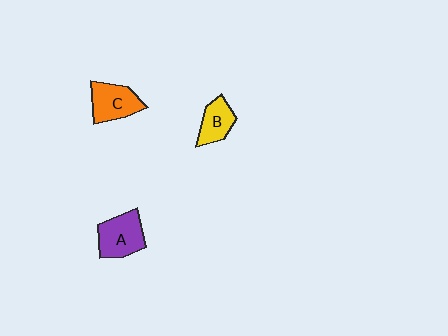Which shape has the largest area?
Shape A (purple).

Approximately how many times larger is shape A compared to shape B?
Approximately 1.4 times.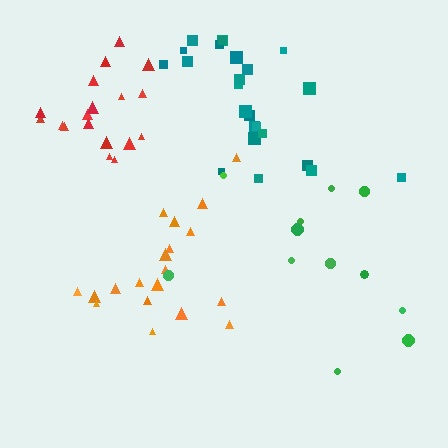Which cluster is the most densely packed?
Red.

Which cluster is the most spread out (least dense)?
Green.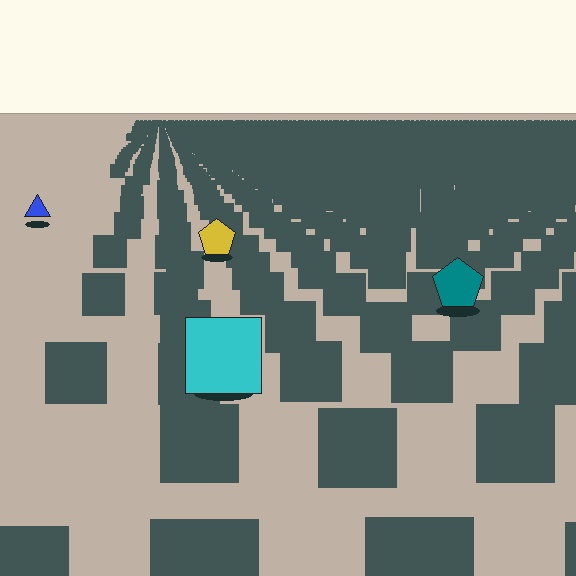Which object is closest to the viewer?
The cyan square is closest. The texture marks near it are larger and more spread out.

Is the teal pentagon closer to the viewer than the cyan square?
No. The cyan square is closer — you can tell from the texture gradient: the ground texture is coarser near it.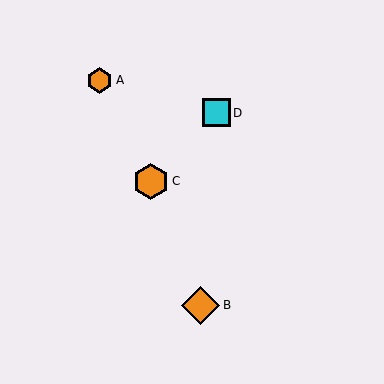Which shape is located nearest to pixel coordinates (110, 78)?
The orange hexagon (labeled A) at (100, 80) is nearest to that location.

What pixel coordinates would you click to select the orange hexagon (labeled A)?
Click at (100, 80) to select the orange hexagon A.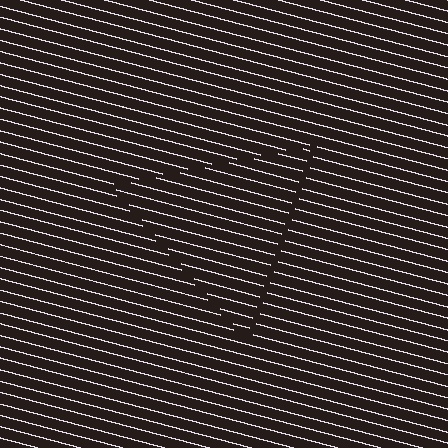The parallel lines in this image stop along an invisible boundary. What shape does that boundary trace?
An illusory triangle. The interior of the shape contains the same grating, shifted by half a period — the contour is defined by the phase discontinuity where line-ends from the inner and outer gratings abut.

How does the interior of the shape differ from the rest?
The interior of the shape contains the same grating, shifted by half a period — the contour is defined by the phase discontinuity where line-ends from the inner and outer gratings abut.